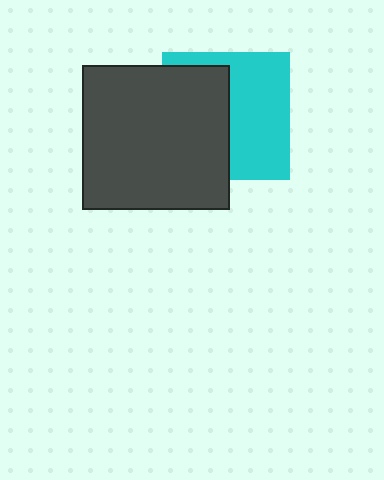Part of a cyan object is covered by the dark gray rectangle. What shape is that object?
It is a square.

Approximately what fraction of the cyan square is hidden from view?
Roughly 47% of the cyan square is hidden behind the dark gray rectangle.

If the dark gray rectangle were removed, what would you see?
You would see the complete cyan square.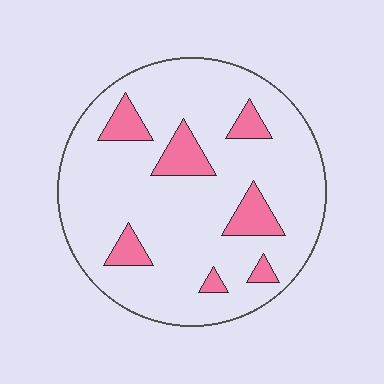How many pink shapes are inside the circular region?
7.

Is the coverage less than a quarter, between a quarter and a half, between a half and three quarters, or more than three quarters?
Less than a quarter.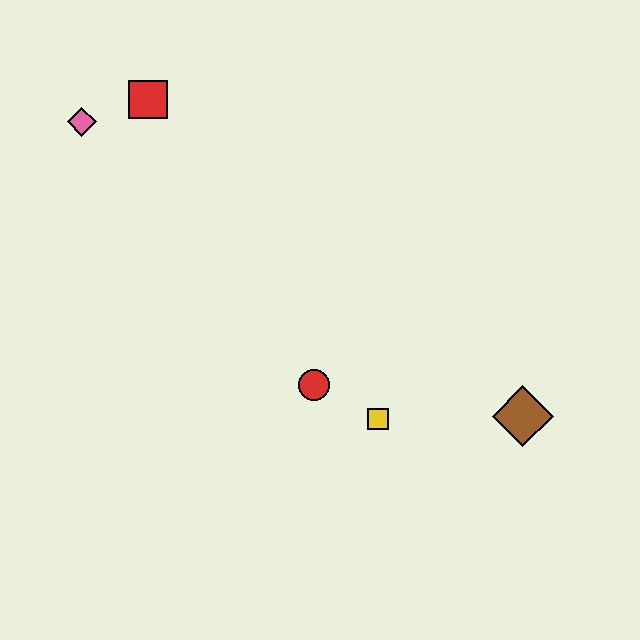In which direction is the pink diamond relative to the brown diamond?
The pink diamond is to the left of the brown diamond.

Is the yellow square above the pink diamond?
No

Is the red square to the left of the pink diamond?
No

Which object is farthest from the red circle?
The pink diamond is farthest from the red circle.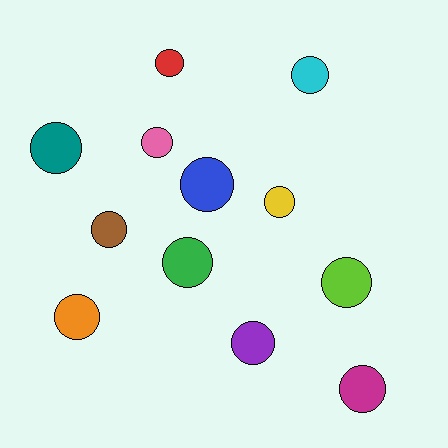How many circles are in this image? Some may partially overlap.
There are 12 circles.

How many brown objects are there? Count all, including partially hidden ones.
There is 1 brown object.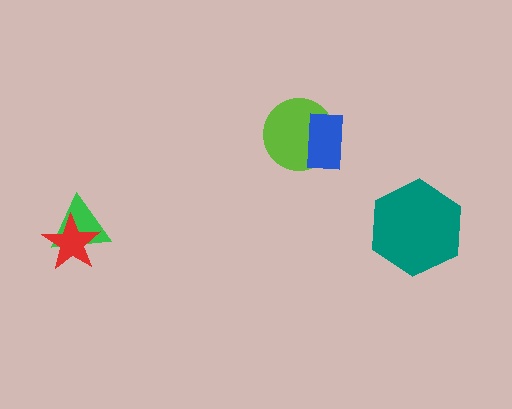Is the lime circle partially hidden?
Yes, it is partially covered by another shape.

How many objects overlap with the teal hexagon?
0 objects overlap with the teal hexagon.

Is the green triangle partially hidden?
Yes, it is partially covered by another shape.